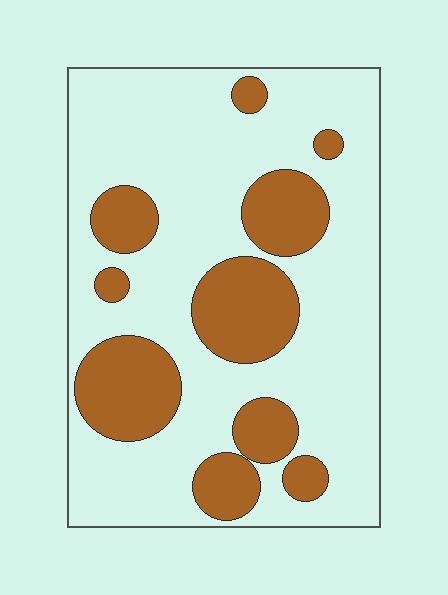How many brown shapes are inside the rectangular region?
10.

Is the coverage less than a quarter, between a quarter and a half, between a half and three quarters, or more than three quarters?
Between a quarter and a half.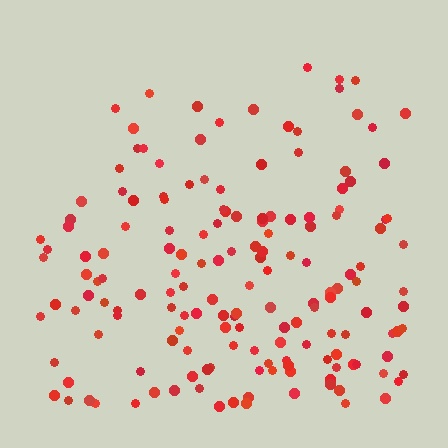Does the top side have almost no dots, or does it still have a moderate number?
Still a moderate number, just noticeably fewer than the bottom.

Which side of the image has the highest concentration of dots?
The bottom.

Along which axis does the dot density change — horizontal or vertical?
Vertical.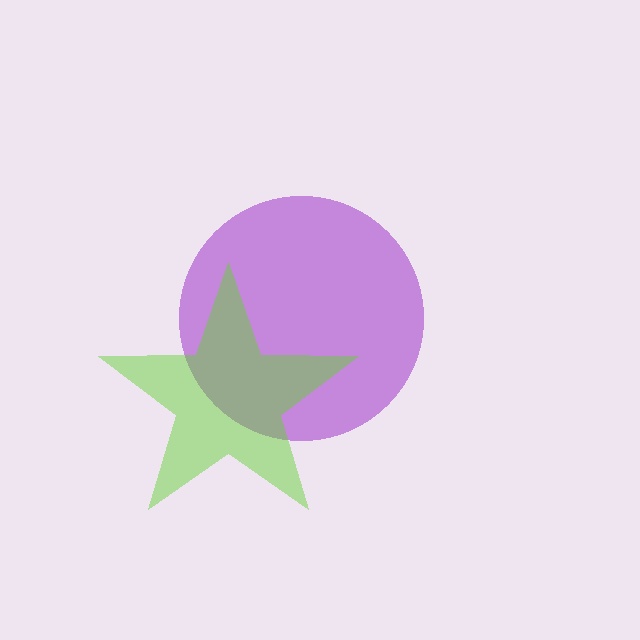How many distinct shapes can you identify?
There are 2 distinct shapes: a purple circle, a lime star.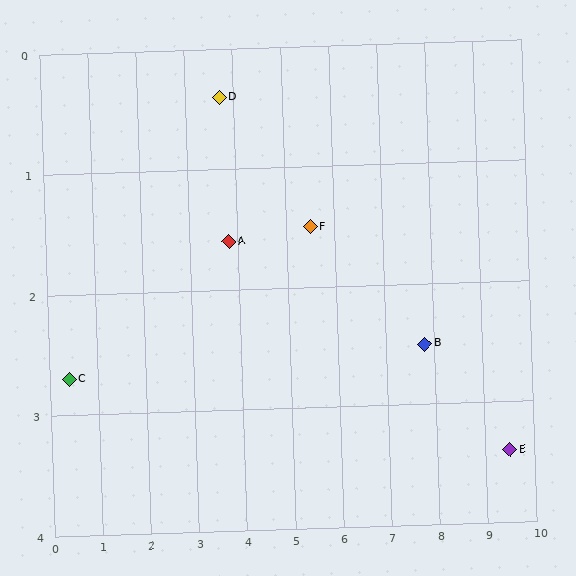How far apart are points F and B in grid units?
Points F and B are about 2.5 grid units apart.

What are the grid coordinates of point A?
Point A is at approximately (3.8, 1.6).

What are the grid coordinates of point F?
Point F is at approximately (5.5, 1.5).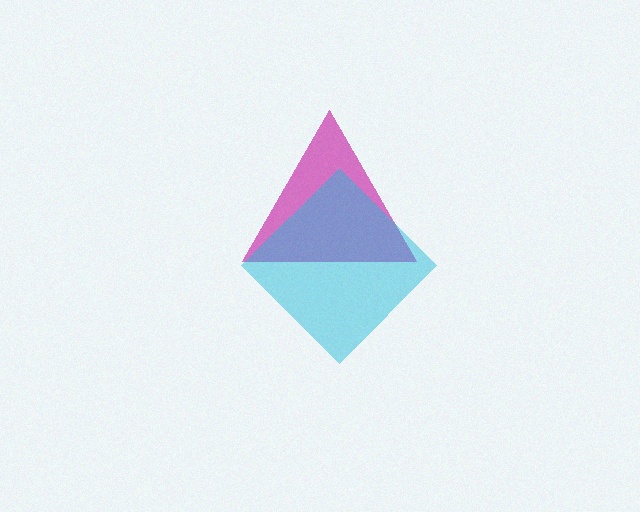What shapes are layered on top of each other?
The layered shapes are: a magenta triangle, a cyan diamond.